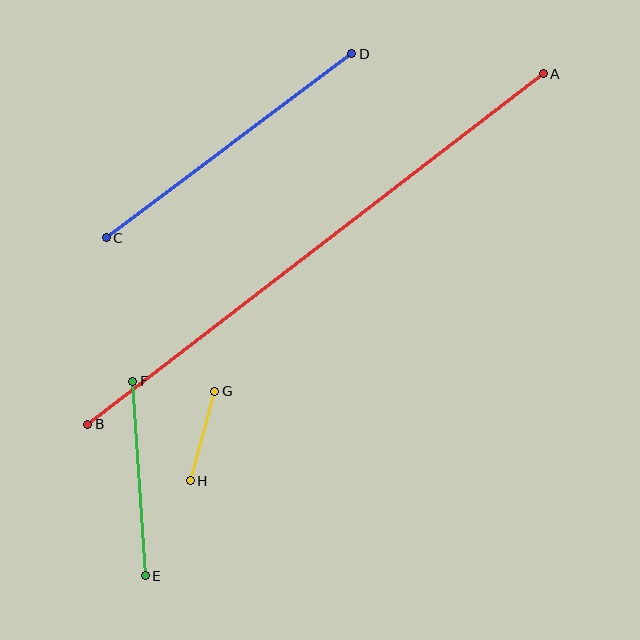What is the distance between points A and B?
The distance is approximately 575 pixels.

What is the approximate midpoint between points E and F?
The midpoint is at approximately (139, 478) pixels.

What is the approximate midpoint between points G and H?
The midpoint is at approximately (203, 436) pixels.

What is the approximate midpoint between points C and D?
The midpoint is at approximately (229, 146) pixels.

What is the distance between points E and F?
The distance is approximately 195 pixels.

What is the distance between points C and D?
The distance is approximately 307 pixels.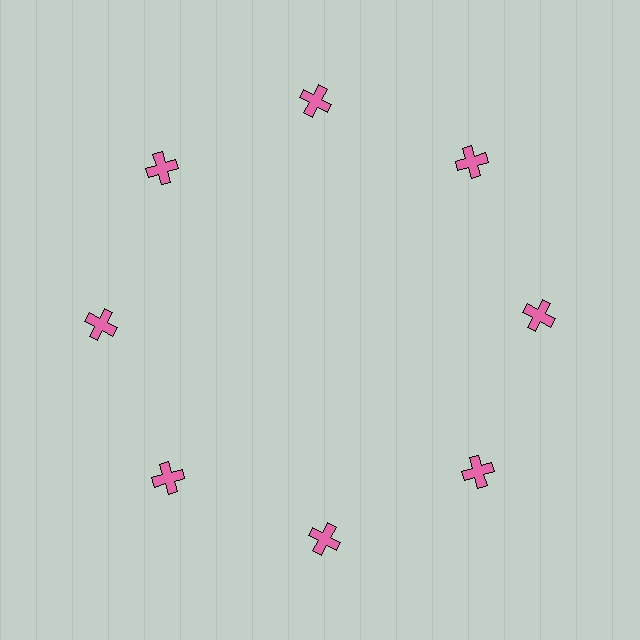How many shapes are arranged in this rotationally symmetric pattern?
There are 8 shapes, arranged in 8 groups of 1.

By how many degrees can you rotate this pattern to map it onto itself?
The pattern maps onto itself every 45 degrees of rotation.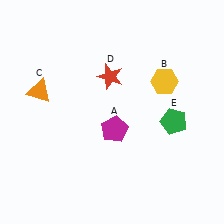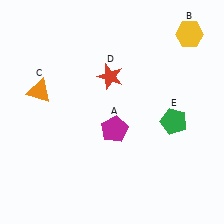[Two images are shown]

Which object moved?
The yellow hexagon (B) moved up.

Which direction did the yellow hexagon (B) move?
The yellow hexagon (B) moved up.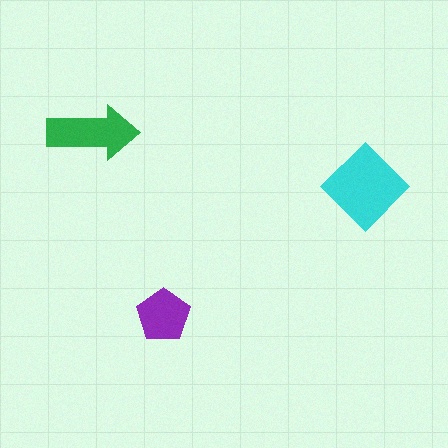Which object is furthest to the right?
The cyan diamond is rightmost.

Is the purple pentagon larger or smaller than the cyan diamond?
Smaller.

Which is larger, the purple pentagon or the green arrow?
The green arrow.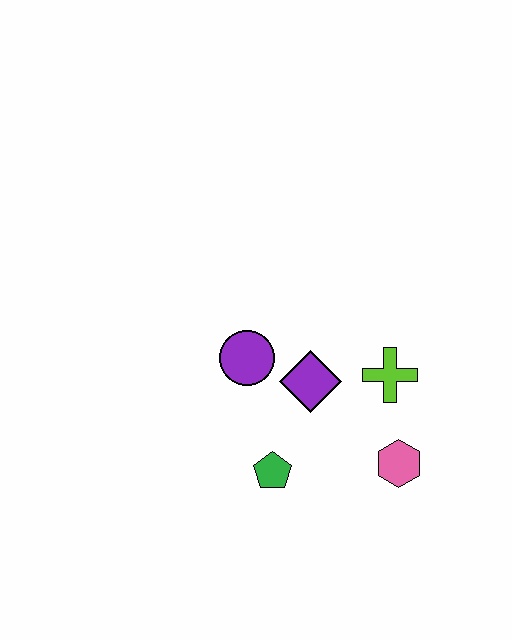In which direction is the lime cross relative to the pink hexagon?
The lime cross is above the pink hexagon.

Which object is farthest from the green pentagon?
The lime cross is farthest from the green pentagon.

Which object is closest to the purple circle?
The purple diamond is closest to the purple circle.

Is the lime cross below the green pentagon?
No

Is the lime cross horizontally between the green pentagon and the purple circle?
No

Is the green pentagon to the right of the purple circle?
Yes